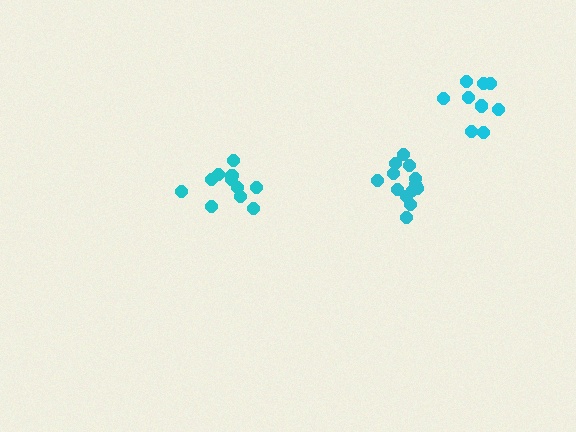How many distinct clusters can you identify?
There are 3 distinct clusters.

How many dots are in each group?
Group 1: 14 dots, Group 2: 9 dots, Group 3: 11 dots (34 total).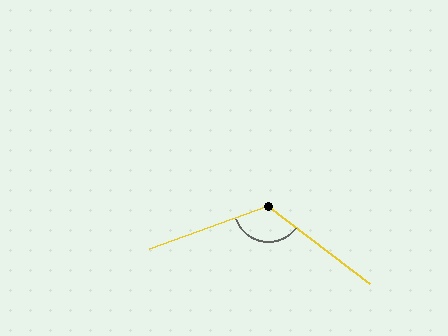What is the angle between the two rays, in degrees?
Approximately 123 degrees.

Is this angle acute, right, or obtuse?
It is obtuse.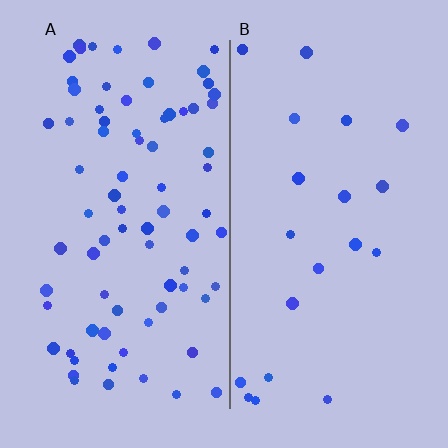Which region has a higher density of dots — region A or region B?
A (the left).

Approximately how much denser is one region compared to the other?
Approximately 3.7× — region A over region B.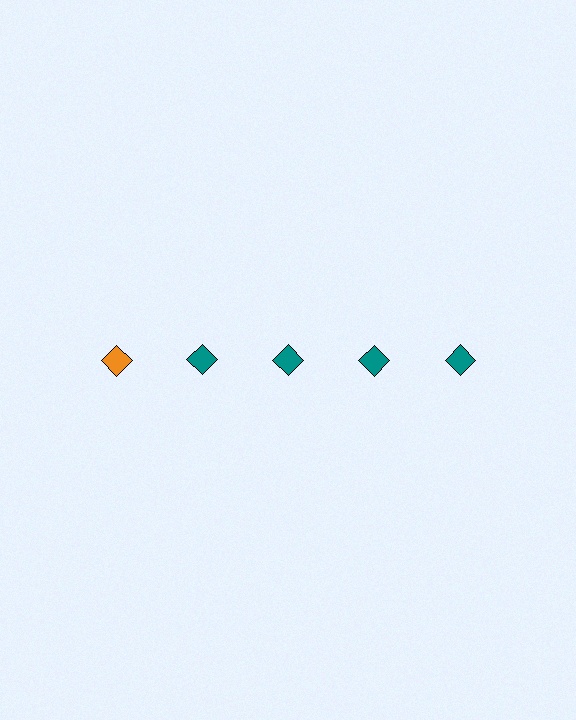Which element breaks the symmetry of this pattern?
The orange diamond in the top row, leftmost column breaks the symmetry. All other shapes are teal diamonds.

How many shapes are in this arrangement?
There are 5 shapes arranged in a grid pattern.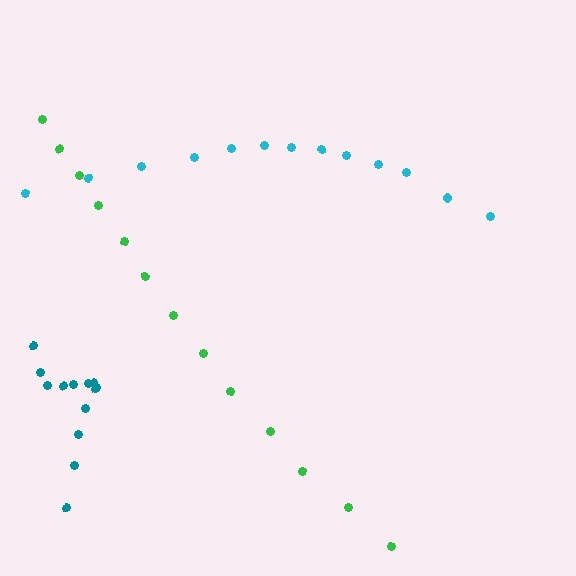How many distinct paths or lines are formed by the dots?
There are 3 distinct paths.